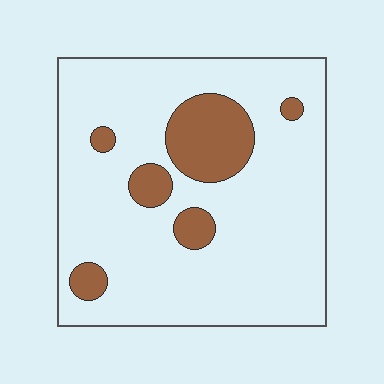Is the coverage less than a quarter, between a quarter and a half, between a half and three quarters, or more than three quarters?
Less than a quarter.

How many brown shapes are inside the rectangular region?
6.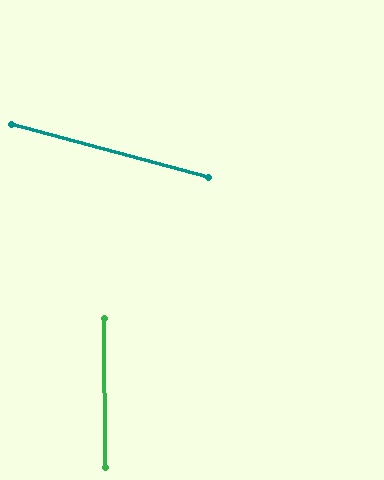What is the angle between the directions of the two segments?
Approximately 74 degrees.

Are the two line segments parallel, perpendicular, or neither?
Neither parallel nor perpendicular — they differ by about 74°.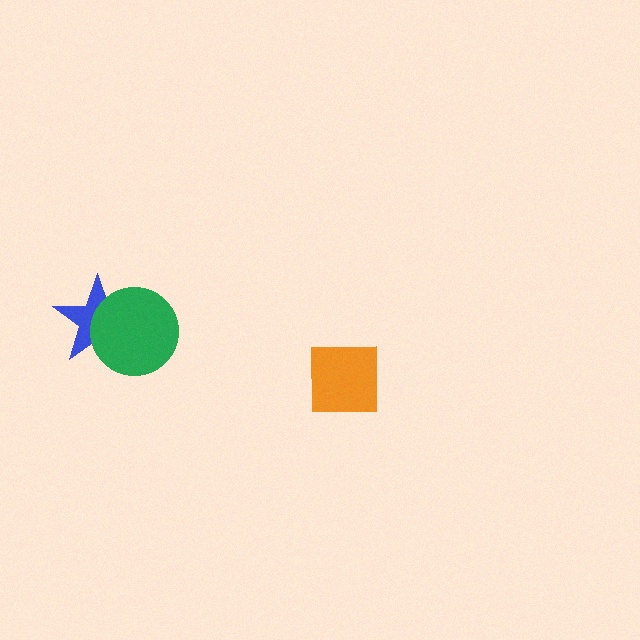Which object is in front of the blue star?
The green circle is in front of the blue star.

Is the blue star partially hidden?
Yes, it is partially covered by another shape.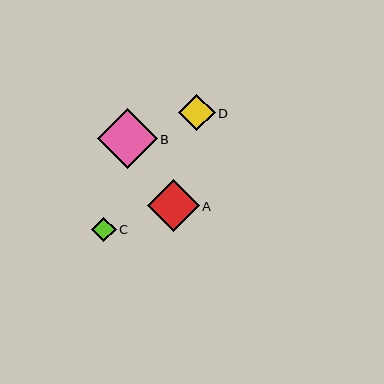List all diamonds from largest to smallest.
From largest to smallest: B, A, D, C.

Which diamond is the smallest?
Diamond C is the smallest with a size of approximately 25 pixels.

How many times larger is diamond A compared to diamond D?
Diamond A is approximately 1.4 times the size of diamond D.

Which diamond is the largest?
Diamond B is the largest with a size of approximately 60 pixels.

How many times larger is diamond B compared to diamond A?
Diamond B is approximately 1.1 times the size of diamond A.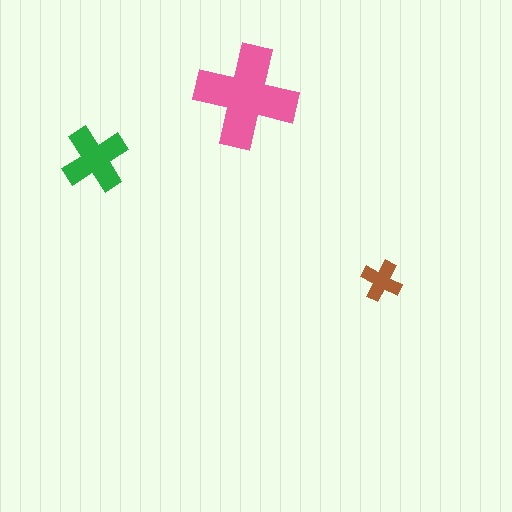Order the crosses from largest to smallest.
the pink one, the green one, the brown one.